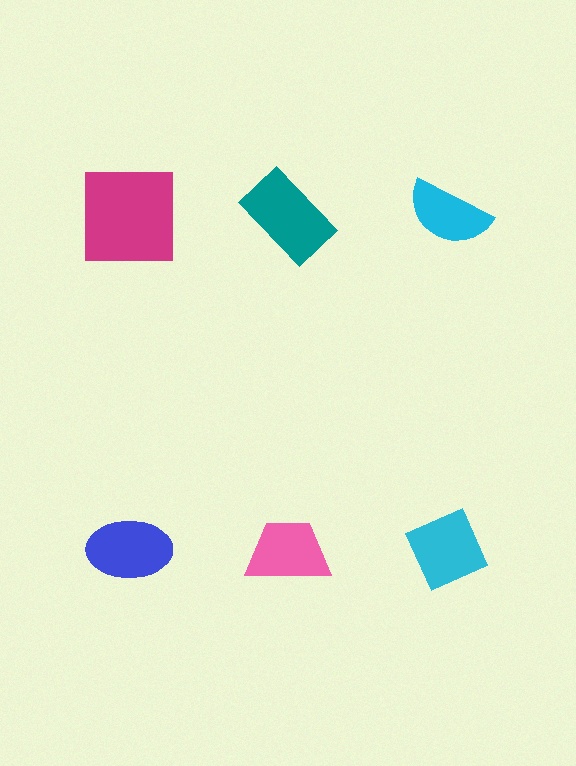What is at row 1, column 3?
A cyan semicircle.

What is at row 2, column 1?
A blue ellipse.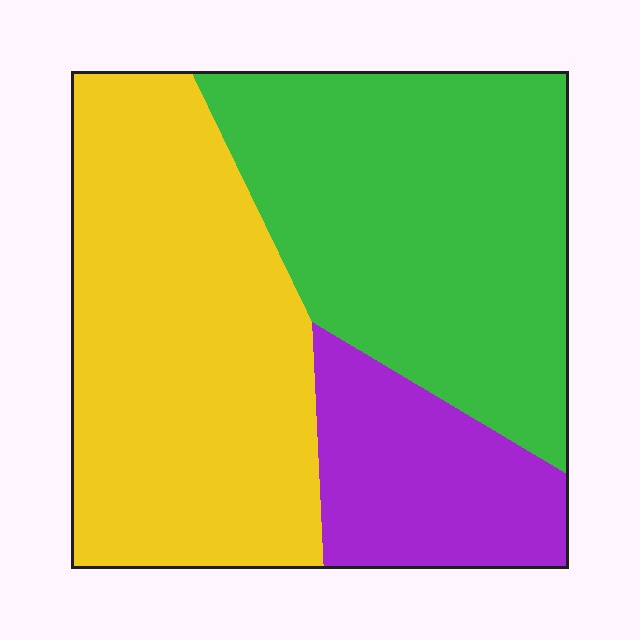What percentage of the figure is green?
Green covers 40% of the figure.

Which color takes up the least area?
Purple, at roughly 15%.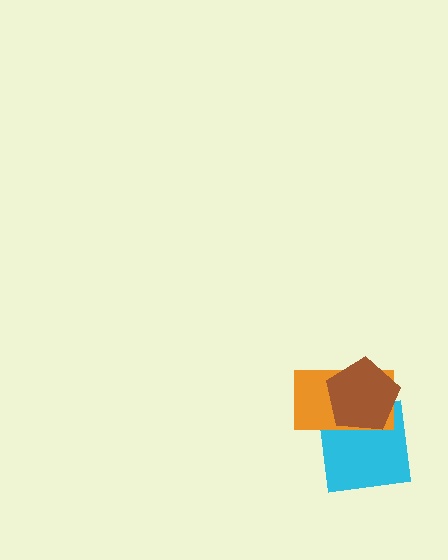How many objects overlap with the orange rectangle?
2 objects overlap with the orange rectangle.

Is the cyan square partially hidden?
Yes, it is partially covered by another shape.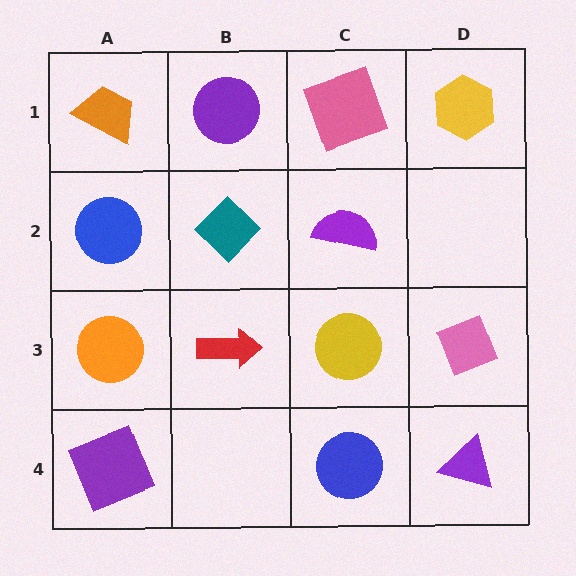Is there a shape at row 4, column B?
No, that cell is empty.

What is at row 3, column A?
An orange circle.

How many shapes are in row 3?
4 shapes.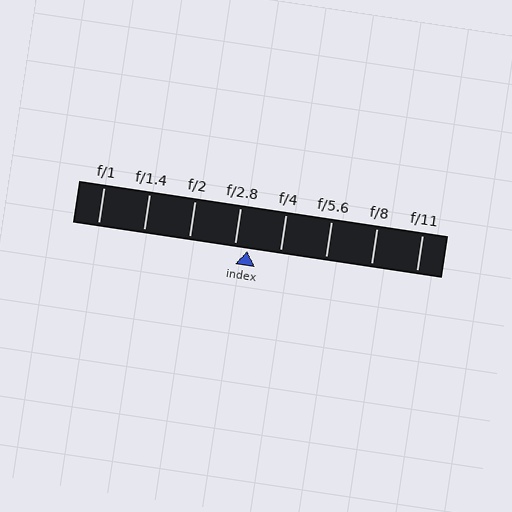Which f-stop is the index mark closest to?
The index mark is closest to f/2.8.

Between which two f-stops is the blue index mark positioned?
The index mark is between f/2.8 and f/4.